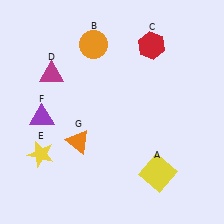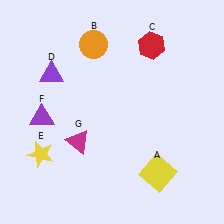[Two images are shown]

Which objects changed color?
D changed from magenta to purple. G changed from orange to magenta.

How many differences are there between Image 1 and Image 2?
There are 2 differences between the two images.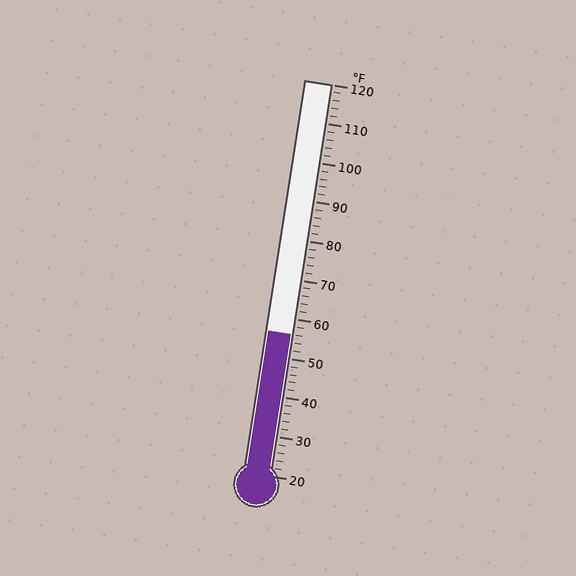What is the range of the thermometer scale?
The thermometer scale ranges from 20°F to 120°F.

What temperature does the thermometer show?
The thermometer shows approximately 56°F.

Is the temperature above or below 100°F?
The temperature is below 100°F.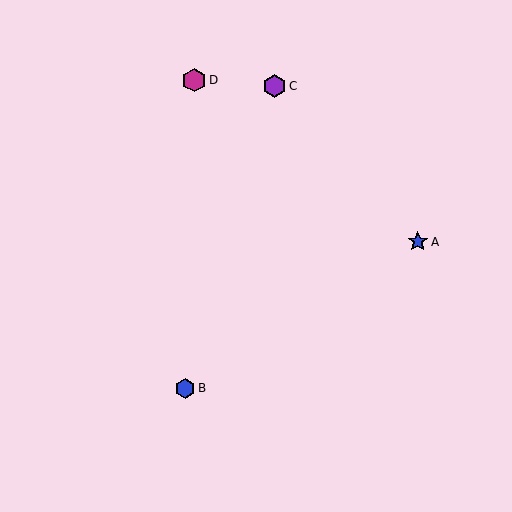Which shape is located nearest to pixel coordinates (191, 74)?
The magenta hexagon (labeled D) at (194, 80) is nearest to that location.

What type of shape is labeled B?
Shape B is a blue hexagon.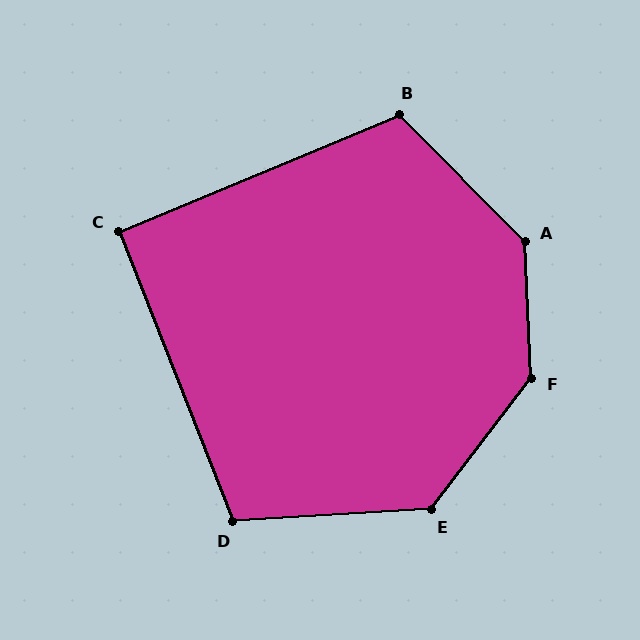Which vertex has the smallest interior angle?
C, at approximately 91 degrees.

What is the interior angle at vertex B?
Approximately 112 degrees (obtuse).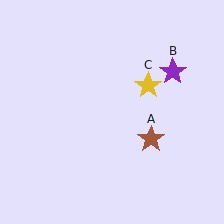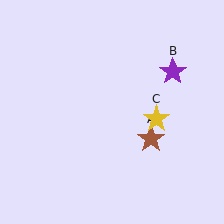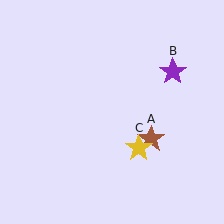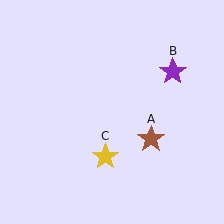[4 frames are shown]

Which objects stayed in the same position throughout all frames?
Brown star (object A) and purple star (object B) remained stationary.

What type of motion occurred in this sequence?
The yellow star (object C) rotated clockwise around the center of the scene.